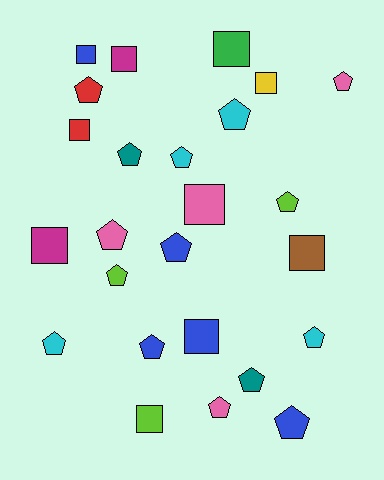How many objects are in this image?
There are 25 objects.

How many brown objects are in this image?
There is 1 brown object.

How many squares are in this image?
There are 10 squares.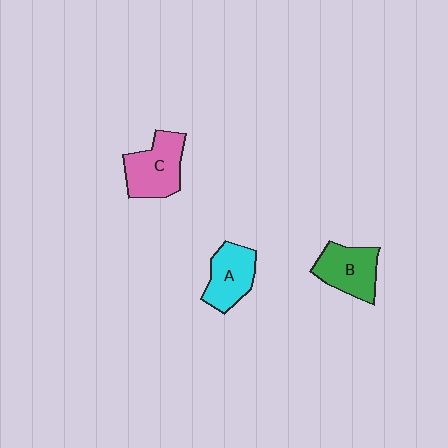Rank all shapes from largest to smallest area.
From largest to smallest: C (pink), B (green), A (cyan).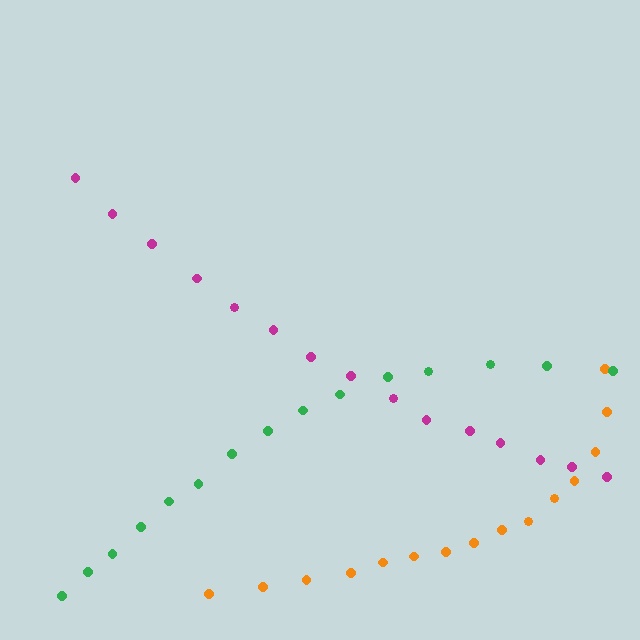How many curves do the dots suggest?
There are 3 distinct paths.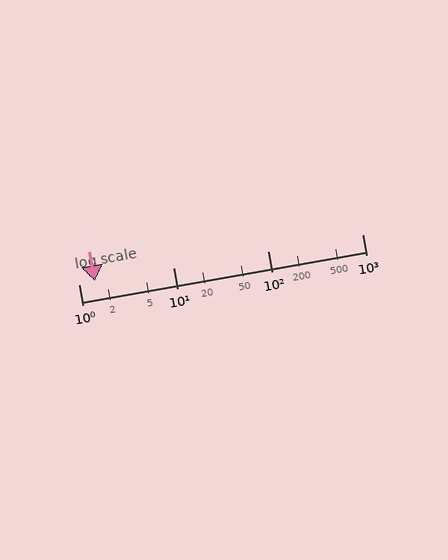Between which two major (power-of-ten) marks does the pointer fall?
The pointer is between 1 and 10.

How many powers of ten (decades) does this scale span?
The scale spans 3 decades, from 1 to 1000.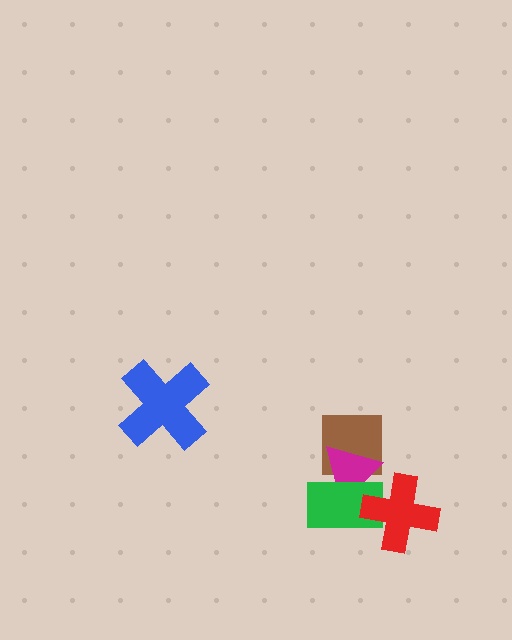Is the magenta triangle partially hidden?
Yes, it is partially covered by another shape.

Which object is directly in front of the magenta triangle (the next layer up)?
The green rectangle is directly in front of the magenta triangle.